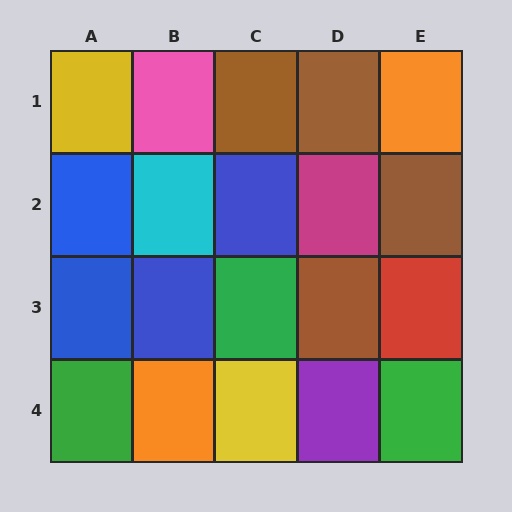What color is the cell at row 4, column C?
Yellow.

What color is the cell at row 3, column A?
Blue.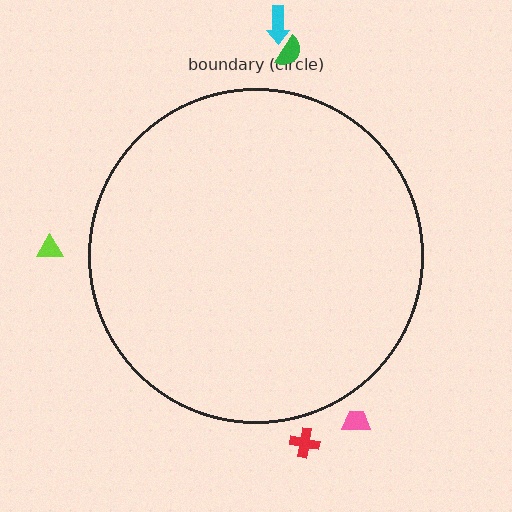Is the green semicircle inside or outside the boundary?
Outside.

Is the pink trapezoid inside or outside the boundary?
Outside.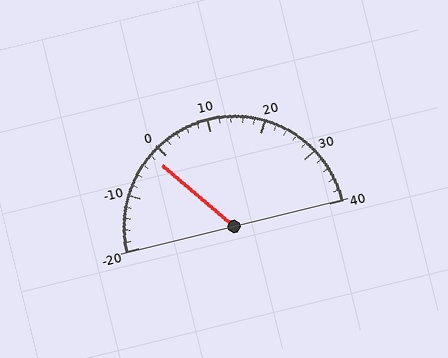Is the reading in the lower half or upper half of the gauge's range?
The reading is in the lower half of the range (-20 to 40).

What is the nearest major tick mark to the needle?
The nearest major tick mark is 0.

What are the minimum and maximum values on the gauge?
The gauge ranges from -20 to 40.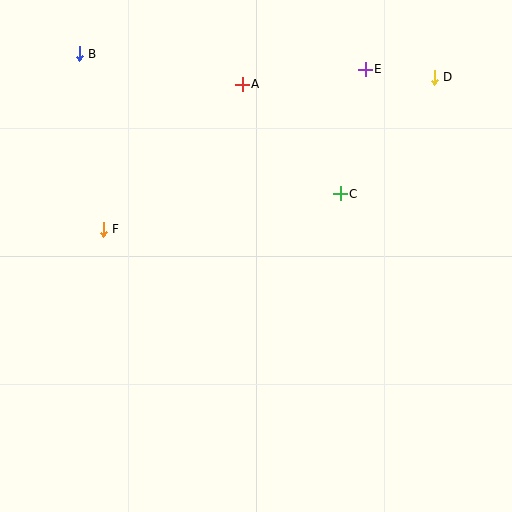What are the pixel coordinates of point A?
Point A is at (242, 84).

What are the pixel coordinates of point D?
Point D is at (434, 77).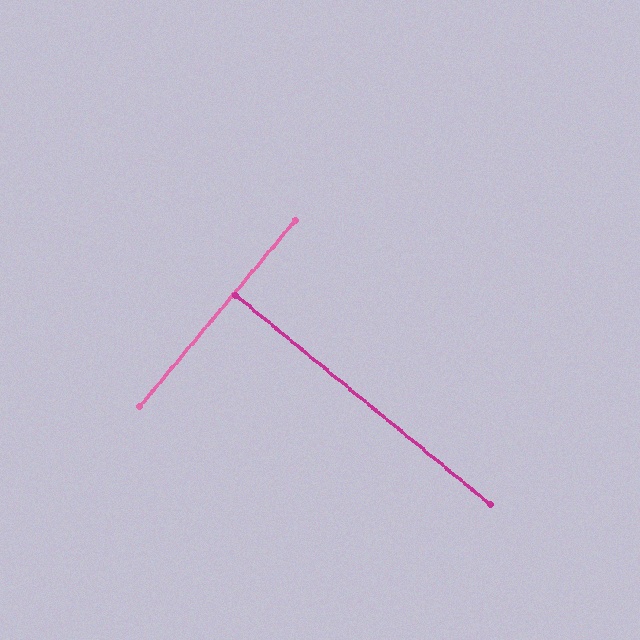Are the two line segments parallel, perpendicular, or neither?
Perpendicular — they meet at approximately 90°.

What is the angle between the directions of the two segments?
Approximately 90 degrees.